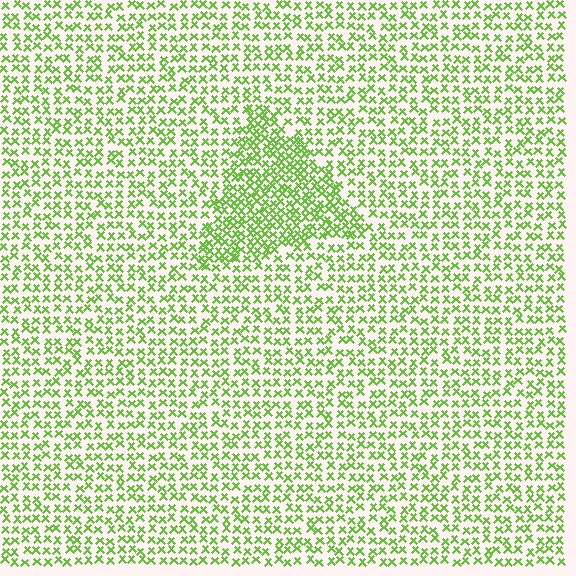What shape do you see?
I see a triangle.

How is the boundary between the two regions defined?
The boundary is defined by a change in element density (approximately 1.7x ratio). All elements are the same color, size, and shape.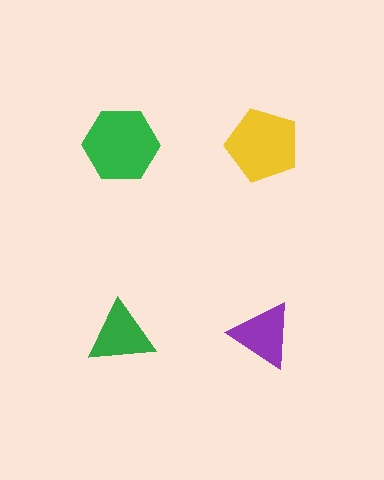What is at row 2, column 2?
A purple triangle.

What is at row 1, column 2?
A yellow pentagon.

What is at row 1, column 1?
A green hexagon.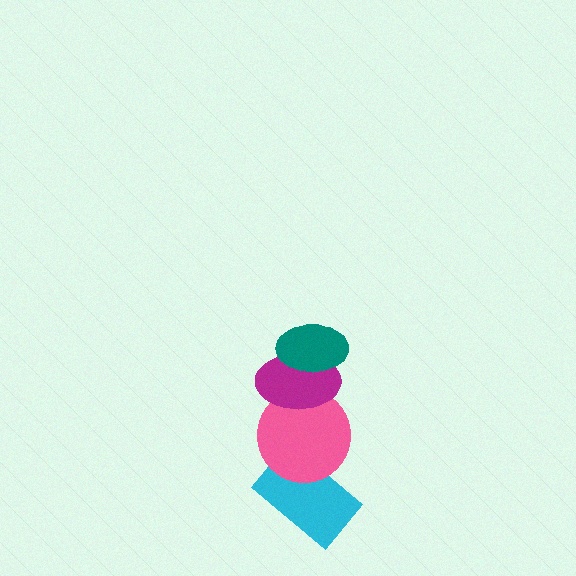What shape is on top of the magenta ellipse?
The teal ellipse is on top of the magenta ellipse.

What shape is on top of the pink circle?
The magenta ellipse is on top of the pink circle.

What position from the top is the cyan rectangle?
The cyan rectangle is 4th from the top.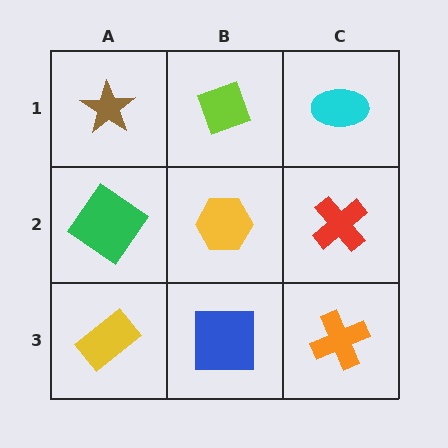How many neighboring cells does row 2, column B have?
4.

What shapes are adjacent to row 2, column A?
A brown star (row 1, column A), a yellow rectangle (row 3, column A), a yellow hexagon (row 2, column B).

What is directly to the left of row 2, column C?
A yellow hexagon.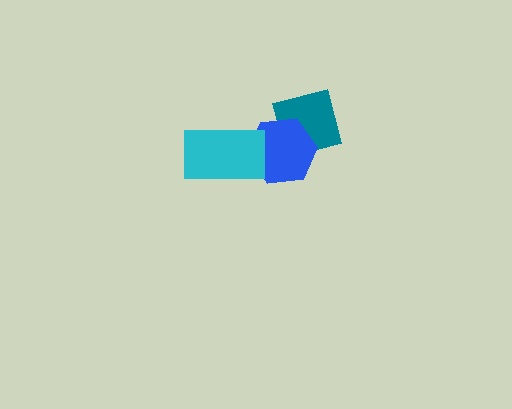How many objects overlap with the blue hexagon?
2 objects overlap with the blue hexagon.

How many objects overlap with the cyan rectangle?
1 object overlaps with the cyan rectangle.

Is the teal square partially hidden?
Yes, it is partially covered by another shape.